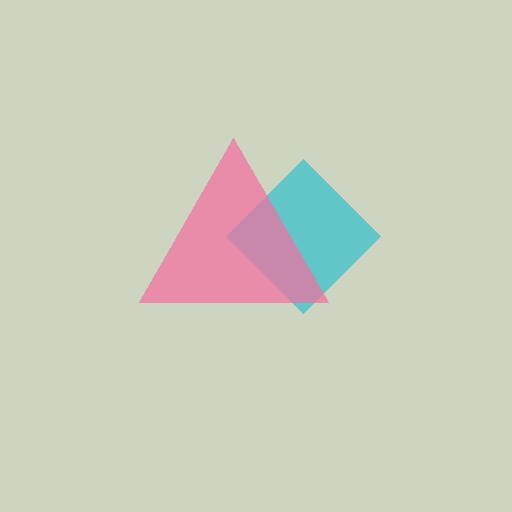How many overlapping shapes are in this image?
There are 2 overlapping shapes in the image.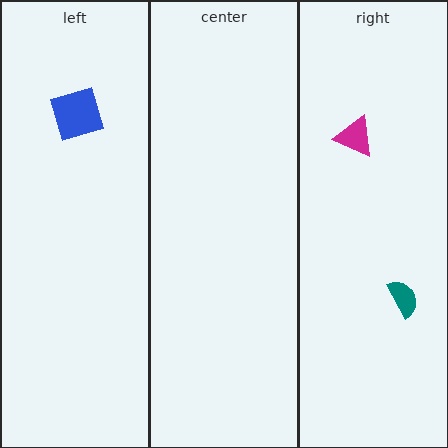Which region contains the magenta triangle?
The right region.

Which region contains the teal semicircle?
The right region.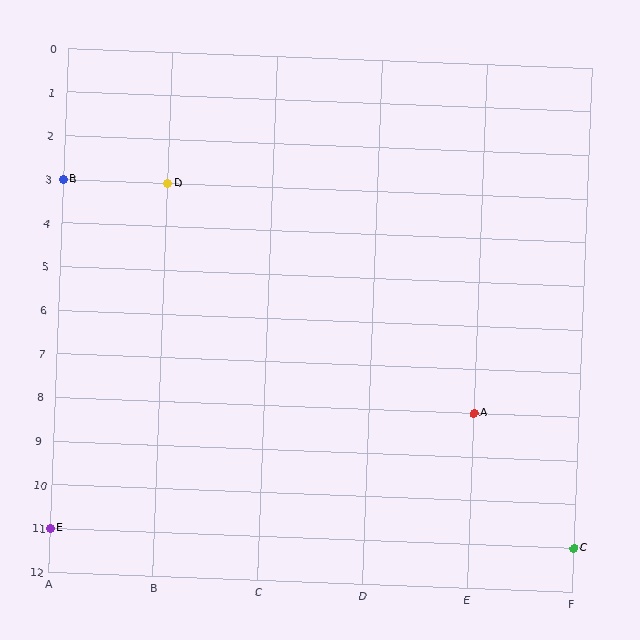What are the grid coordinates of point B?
Point B is at grid coordinates (A, 3).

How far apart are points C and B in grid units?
Points C and B are 5 columns and 8 rows apart (about 9.4 grid units diagonally).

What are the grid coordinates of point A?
Point A is at grid coordinates (E, 8).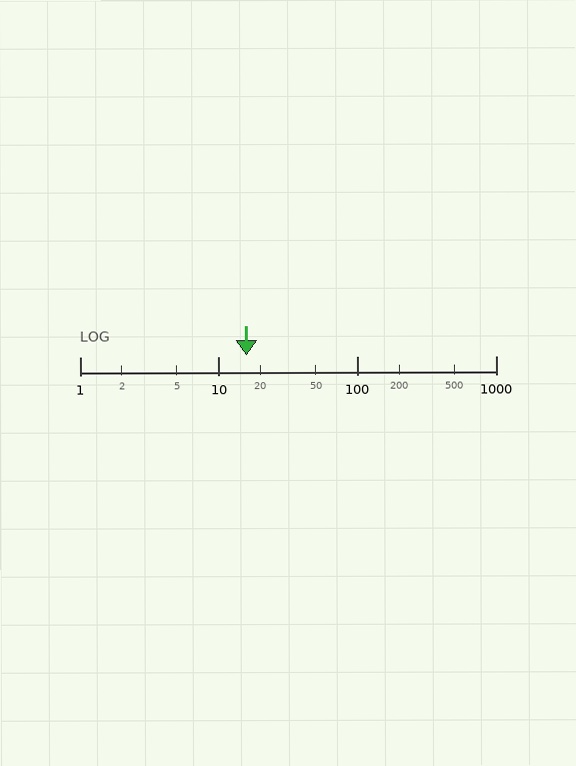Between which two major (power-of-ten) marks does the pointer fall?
The pointer is between 10 and 100.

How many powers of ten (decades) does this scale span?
The scale spans 3 decades, from 1 to 1000.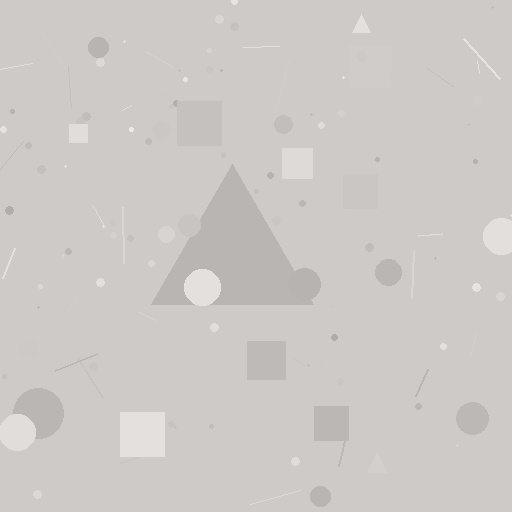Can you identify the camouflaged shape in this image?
The camouflaged shape is a triangle.